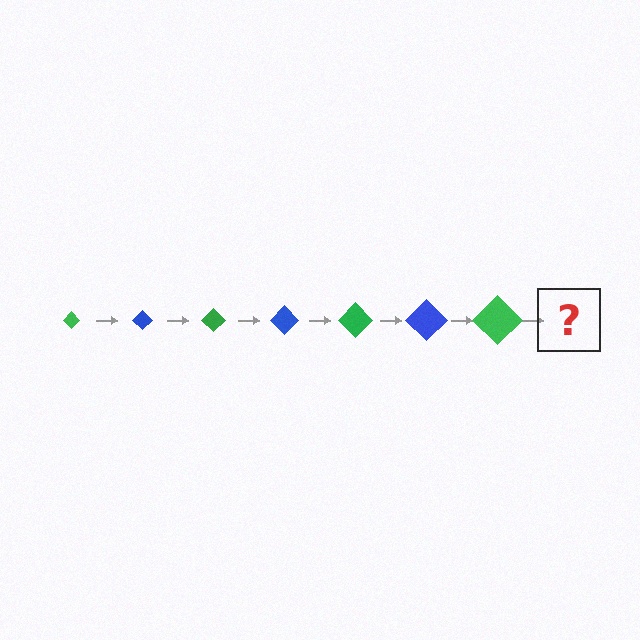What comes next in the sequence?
The next element should be a blue diamond, larger than the previous one.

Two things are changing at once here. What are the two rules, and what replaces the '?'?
The two rules are that the diamond grows larger each step and the color cycles through green and blue. The '?' should be a blue diamond, larger than the previous one.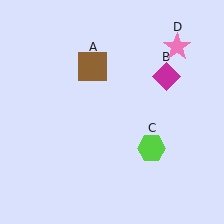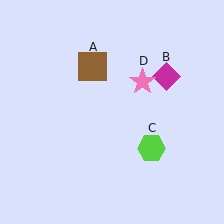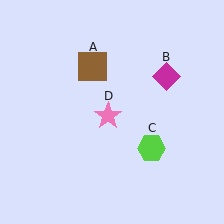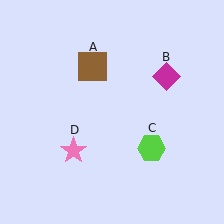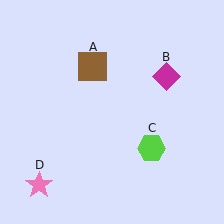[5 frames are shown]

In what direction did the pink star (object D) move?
The pink star (object D) moved down and to the left.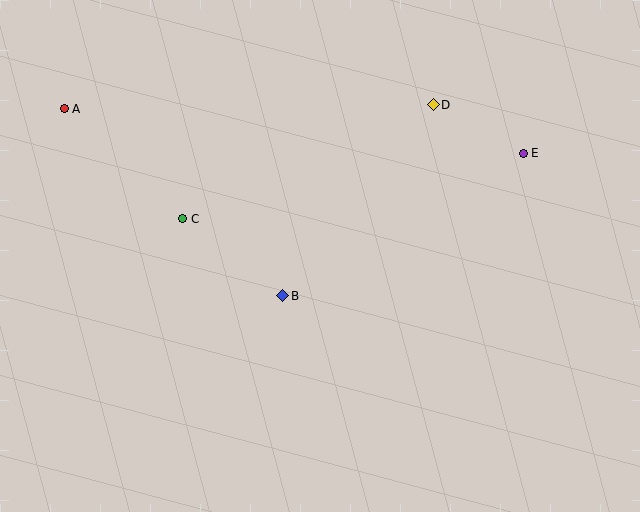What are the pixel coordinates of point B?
Point B is at (283, 296).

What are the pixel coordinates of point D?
Point D is at (433, 105).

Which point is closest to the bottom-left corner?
Point C is closest to the bottom-left corner.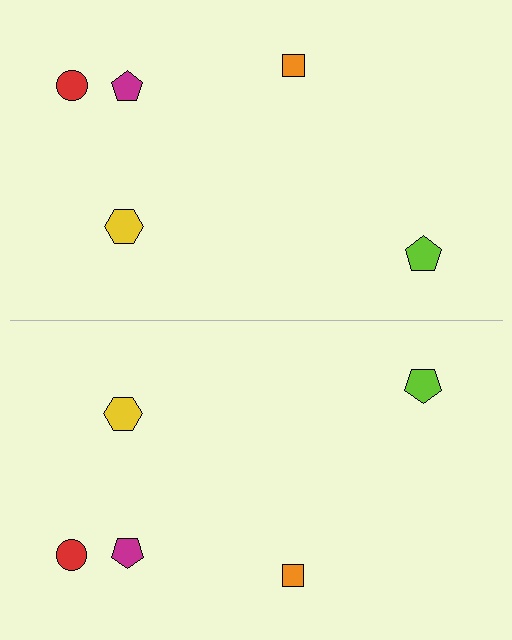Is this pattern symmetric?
Yes, this pattern has bilateral (reflection) symmetry.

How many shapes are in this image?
There are 10 shapes in this image.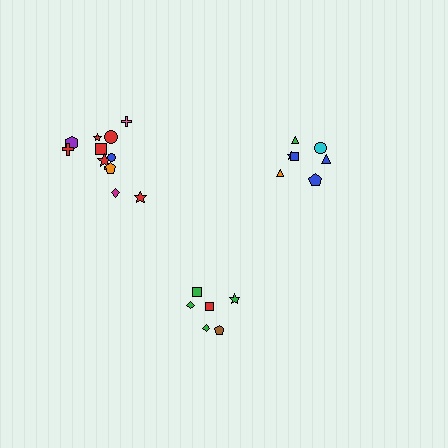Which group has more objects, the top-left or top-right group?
The top-left group.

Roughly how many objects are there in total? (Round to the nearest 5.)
Roughly 25 objects in total.